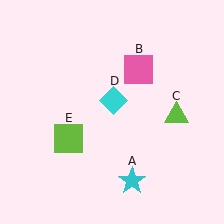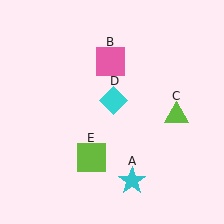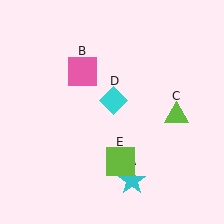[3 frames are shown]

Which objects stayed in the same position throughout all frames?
Cyan star (object A) and lime triangle (object C) and cyan diamond (object D) remained stationary.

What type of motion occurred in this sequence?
The pink square (object B), lime square (object E) rotated counterclockwise around the center of the scene.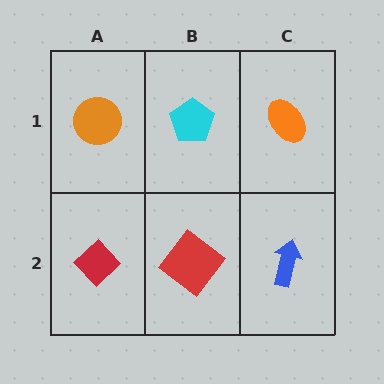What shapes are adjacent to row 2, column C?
An orange ellipse (row 1, column C), a red diamond (row 2, column B).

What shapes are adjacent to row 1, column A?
A red diamond (row 2, column A), a cyan pentagon (row 1, column B).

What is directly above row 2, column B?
A cyan pentagon.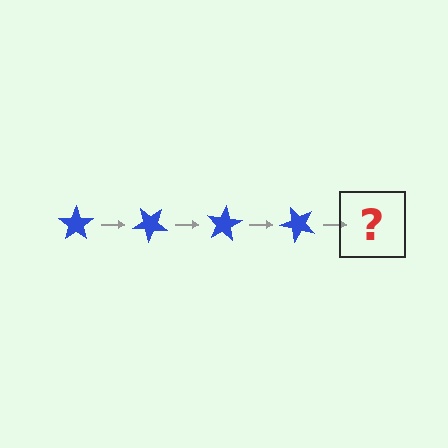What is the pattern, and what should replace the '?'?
The pattern is that the star rotates 40 degrees each step. The '?' should be a blue star rotated 160 degrees.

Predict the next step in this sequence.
The next step is a blue star rotated 160 degrees.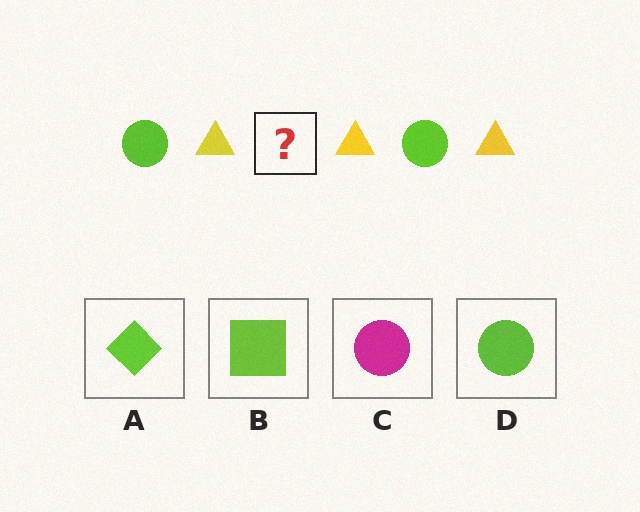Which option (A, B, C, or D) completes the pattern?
D.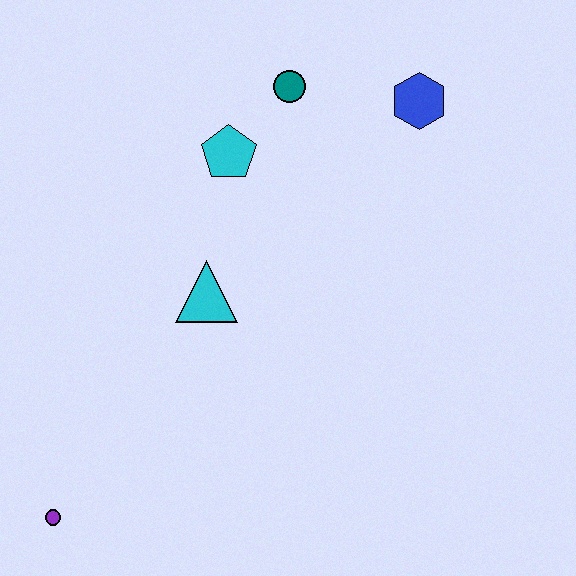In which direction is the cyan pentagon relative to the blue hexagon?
The cyan pentagon is to the left of the blue hexagon.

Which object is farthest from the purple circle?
The blue hexagon is farthest from the purple circle.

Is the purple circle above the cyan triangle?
No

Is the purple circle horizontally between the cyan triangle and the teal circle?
No